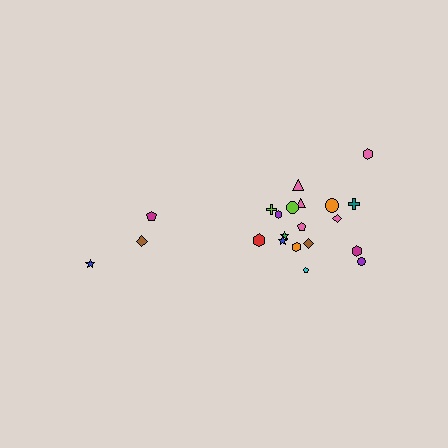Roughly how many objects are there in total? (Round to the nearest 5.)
Roughly 20 objects in total.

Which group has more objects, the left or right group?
The right group.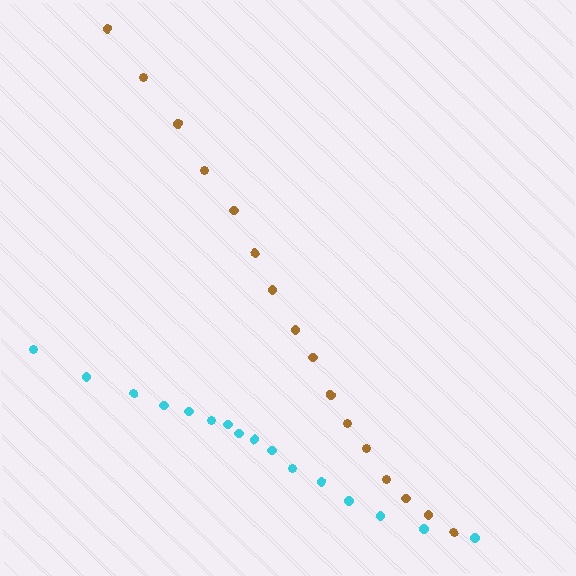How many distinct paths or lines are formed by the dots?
There are 2 distinct paths.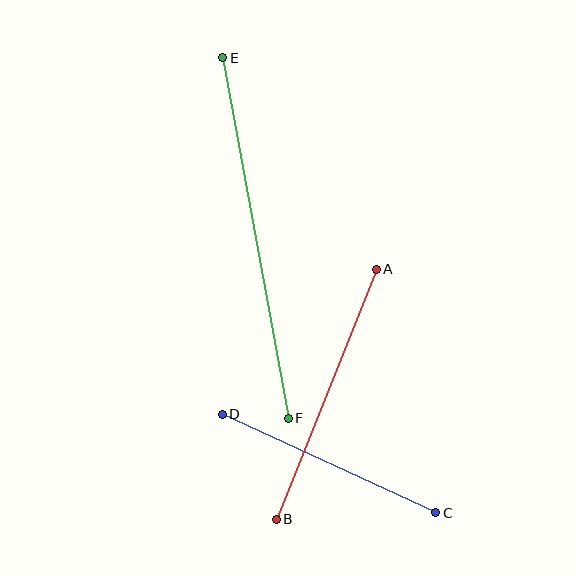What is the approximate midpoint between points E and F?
The midpoint is at approximately (256, 238) pixels.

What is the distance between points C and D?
The distance is approximately 235 pixels.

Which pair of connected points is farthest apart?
Points E and F are farthest apart.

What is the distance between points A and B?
The distance is approximately 269 pixels.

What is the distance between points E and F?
The distance is approximately 366 pixels.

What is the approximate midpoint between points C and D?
The midpoint is at approximately (329, 463) pixels.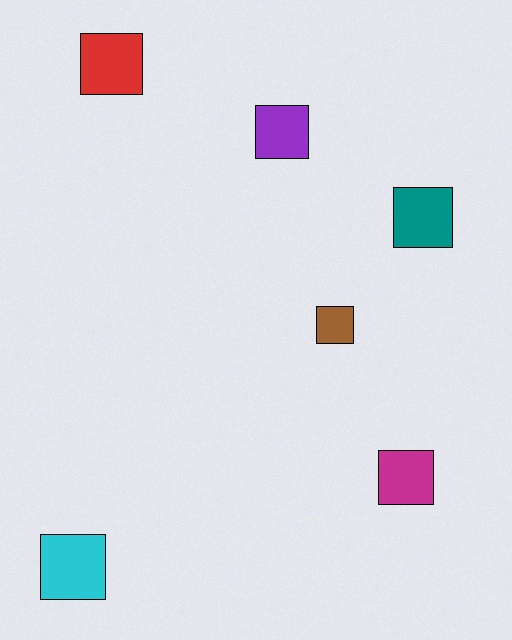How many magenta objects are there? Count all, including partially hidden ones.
There is 1 magenta object.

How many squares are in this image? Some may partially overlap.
There are 6 squares.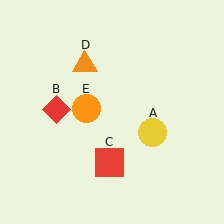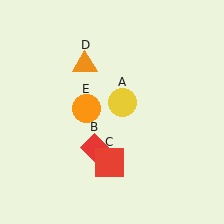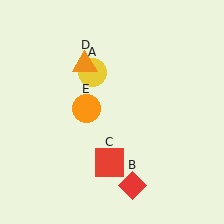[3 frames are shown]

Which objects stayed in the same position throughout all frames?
Red square (object C) and orange triangle (object D) and orange circle (object E) remained stationary.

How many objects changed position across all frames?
2 objects changed position: yellow circle (object A), red diamond (object B).